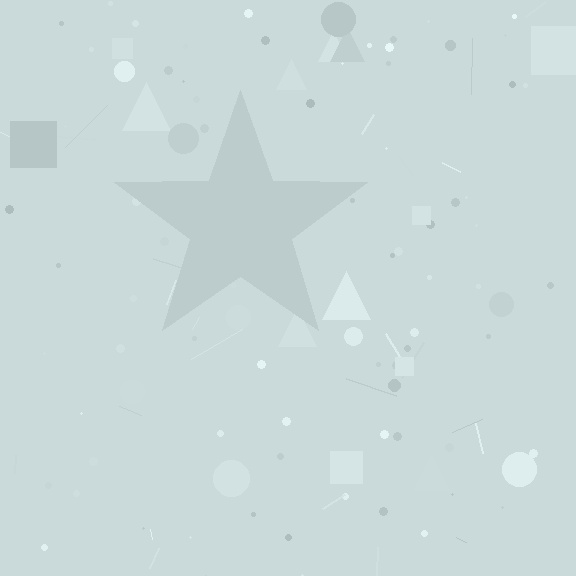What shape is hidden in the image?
A star is hidden in the image.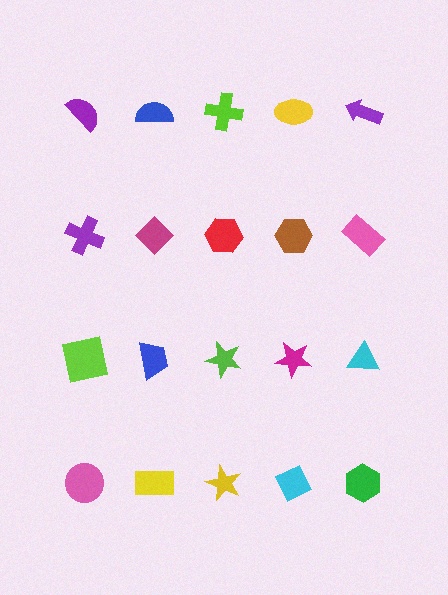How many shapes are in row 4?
5 shapes.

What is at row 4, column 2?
A yellow rectangle.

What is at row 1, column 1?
A purple semicircle.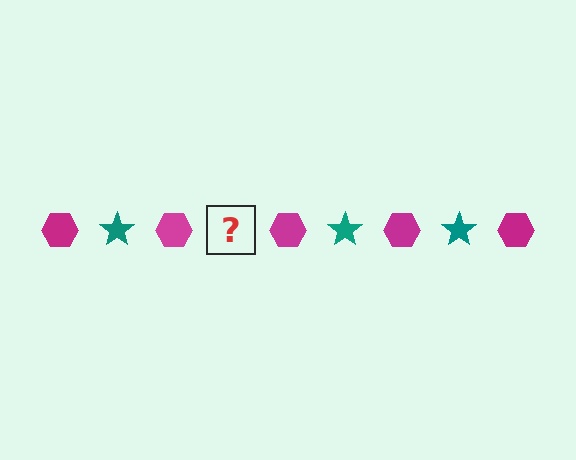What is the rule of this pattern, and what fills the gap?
The rule is that the pattern alternates between magenta hexagon and teal star. The gap should be filled with a teal star.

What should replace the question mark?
The question mark should be replaced with a teal star.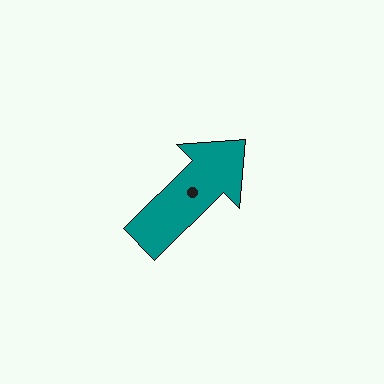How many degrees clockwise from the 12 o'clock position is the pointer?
Approximately 45 degrees.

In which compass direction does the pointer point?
Northeast.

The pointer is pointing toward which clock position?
Roughly 2 o'clock.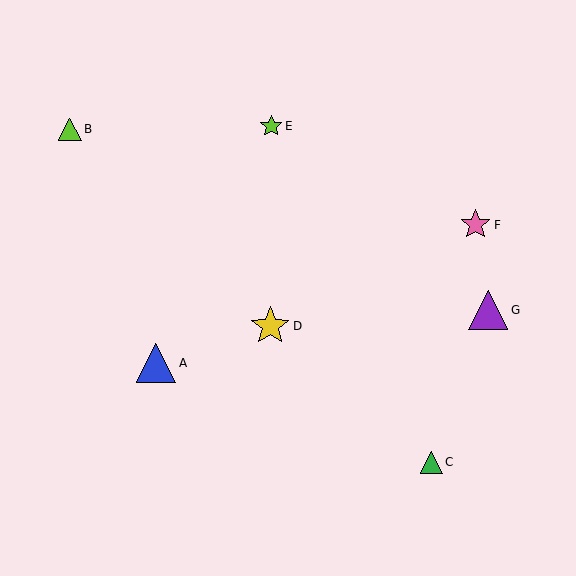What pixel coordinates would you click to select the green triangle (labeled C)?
Click at (431, 462) to select the green triangle C.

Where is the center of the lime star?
The center of the lime star is at (271, 126).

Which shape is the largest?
The blue triangle (labeled A) is the largest.